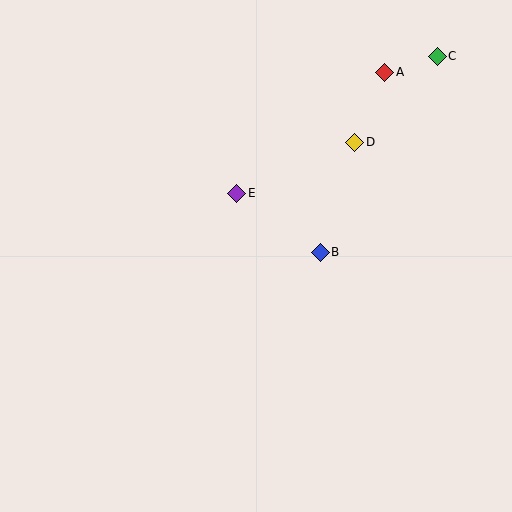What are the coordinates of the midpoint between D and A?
The midpoint between D and A is at (370, 107).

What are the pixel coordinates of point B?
Point B is at (320, 252).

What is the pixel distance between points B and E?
The distance between B and E is 102 pixels.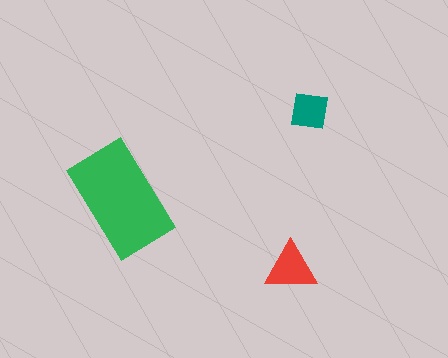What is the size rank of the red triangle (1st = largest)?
2nd.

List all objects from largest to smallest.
The green rectangle, the red triangle, the teal square.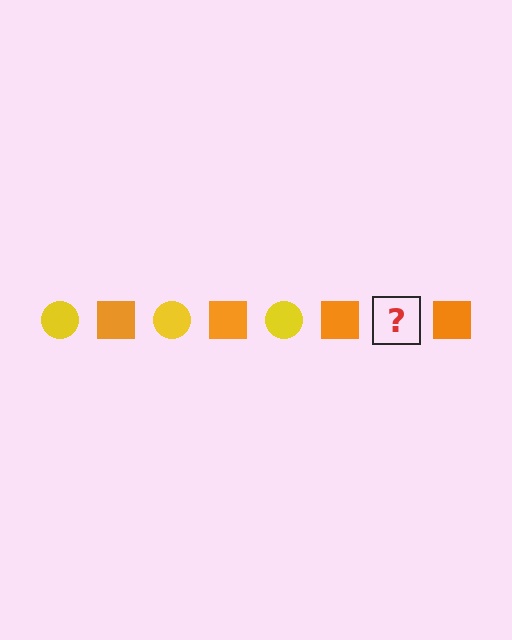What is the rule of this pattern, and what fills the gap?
The rule is that the pattern alternates between yellow circle and orange square. The gap should be filled with a yellow circle.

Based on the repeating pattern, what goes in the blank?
The blank should be a yellow circle.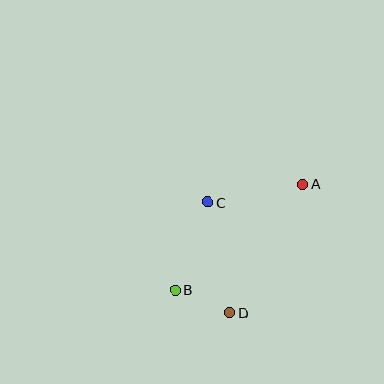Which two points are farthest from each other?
Points A and B are farthest from each other.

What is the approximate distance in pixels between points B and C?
The distance between B and C is approximately 94 pixels.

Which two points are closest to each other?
Points B and D are closest to each other.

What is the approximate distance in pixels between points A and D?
The distance between A and D is approximately 148 pixels.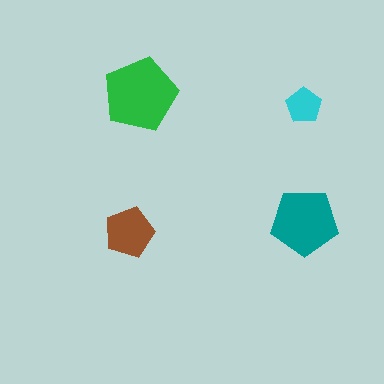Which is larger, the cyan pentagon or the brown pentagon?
The brown one.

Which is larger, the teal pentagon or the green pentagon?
The green one.